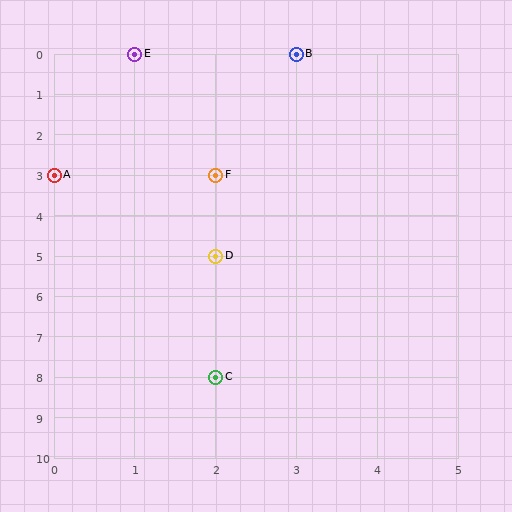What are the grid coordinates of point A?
Point A is at grid coordinates (0, 3).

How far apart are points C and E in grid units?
Points C and E are 1 column and 8 rows apart (about 8.1 grid units diagonally).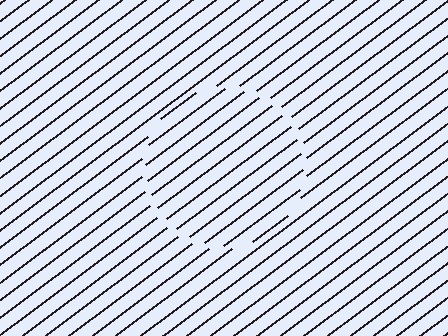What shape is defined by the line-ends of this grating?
An illusory circle. The interior of the shape contains the same grating, shifted by half a period — the contour is defined by the phase discontinuity where line-ends from the inner and outer gratings abut.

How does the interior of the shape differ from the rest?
The interior of the shape contains the same grating, shifted by half a period — the contour is defined by the phase discontinuity where line-ends from the inner and outer gratings abut.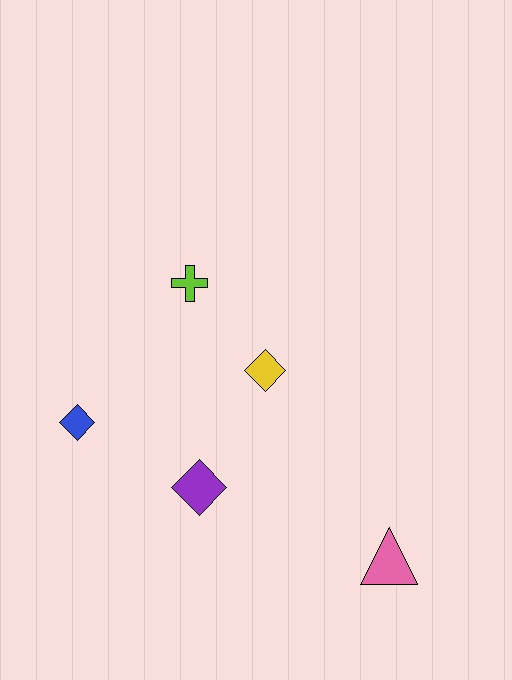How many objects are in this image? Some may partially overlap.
There are 5 objects.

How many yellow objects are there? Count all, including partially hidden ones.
There is 1 yellow object.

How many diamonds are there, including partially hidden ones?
There are 3 diamonds.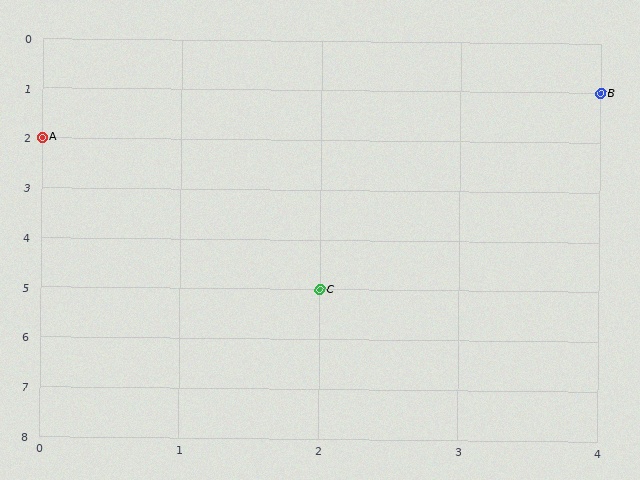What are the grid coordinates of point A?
Point A is at grid coordinates (0, 2).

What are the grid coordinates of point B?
Point B is at grid coordinates (4, 1).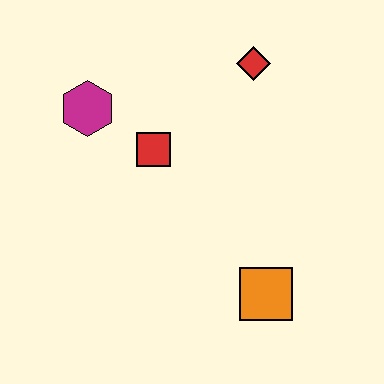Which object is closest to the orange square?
The red square is closest to the orange square.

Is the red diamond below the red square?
No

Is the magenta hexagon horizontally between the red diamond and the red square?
No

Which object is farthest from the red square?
The orange square is farthest from the red square.